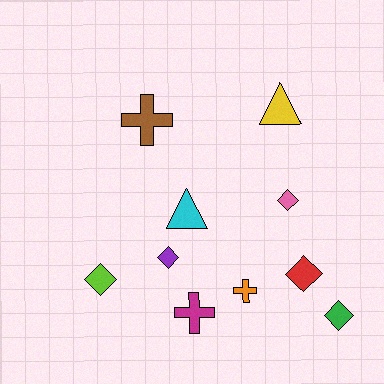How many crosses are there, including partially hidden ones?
There are 3 crosses.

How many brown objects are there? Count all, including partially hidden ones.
There is 1 brown object.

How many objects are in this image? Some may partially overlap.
There are 10 objects.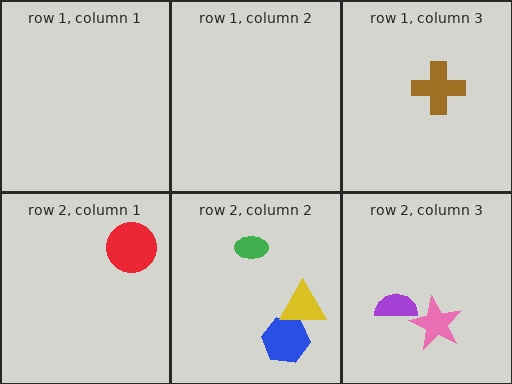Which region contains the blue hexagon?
The row 2, column 2 region.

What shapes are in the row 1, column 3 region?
The brown cross.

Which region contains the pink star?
The row 2, column 3 region.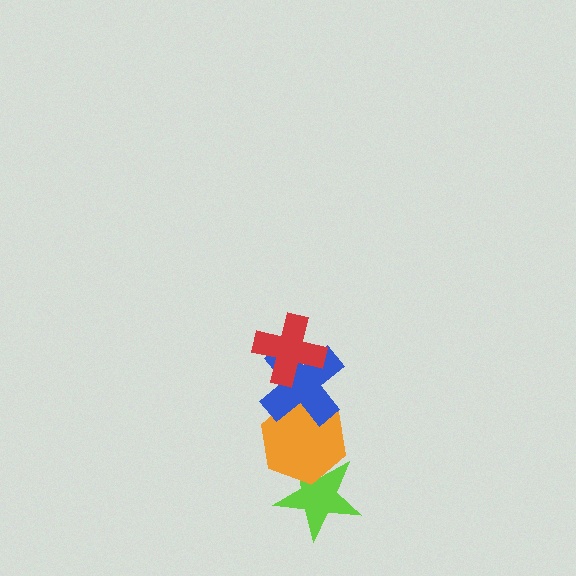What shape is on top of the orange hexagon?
The blue cross is on top of the orange hexagon.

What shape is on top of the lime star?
The orange hexagon is on top of the lime star.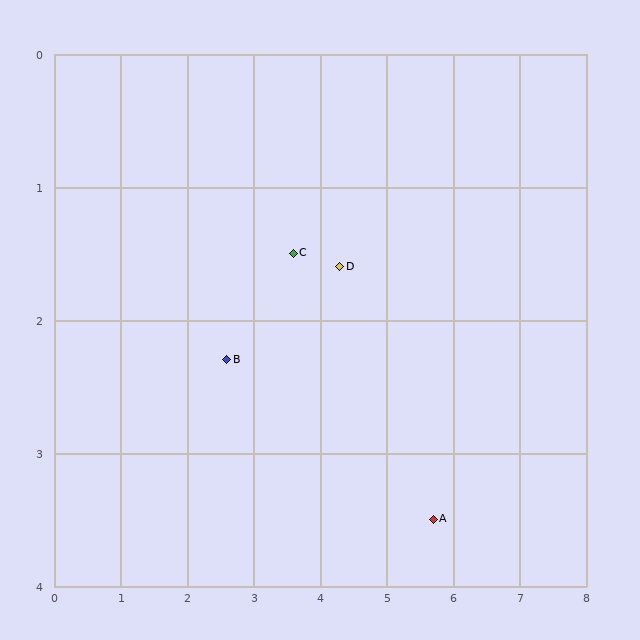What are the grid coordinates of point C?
Point C is at approximately (3.6, 1.5).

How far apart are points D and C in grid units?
Points D and C are about 0.7 grid units apart.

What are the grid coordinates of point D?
Point D is at approximately (4.3, 1.6).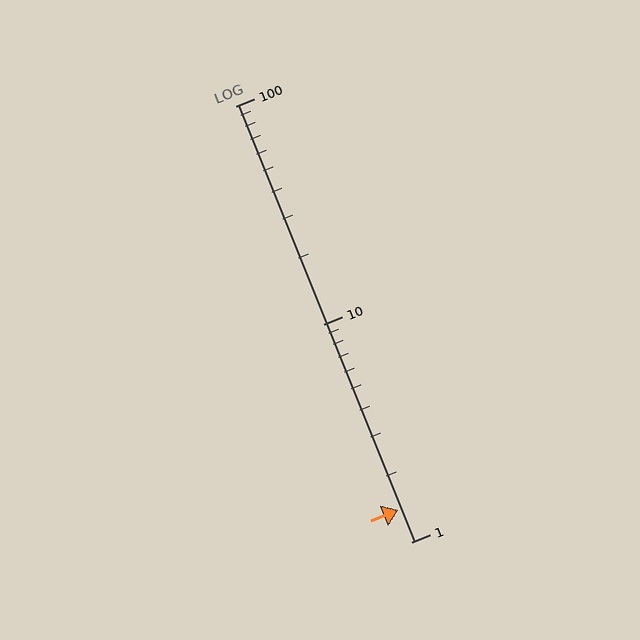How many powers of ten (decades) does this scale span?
The scale spans 2 decades, from 1 to 100.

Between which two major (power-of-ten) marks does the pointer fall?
The pointer is between 1 and 10.